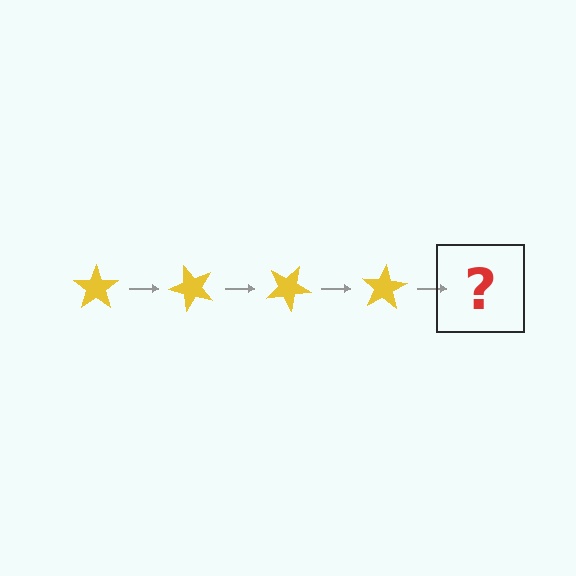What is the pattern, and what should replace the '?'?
The pattern is that the star rotates 50 degrees each step. The '?' should be a yellow star rotated 200 degrees.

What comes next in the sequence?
The next element should be a yellow star rotated 200 degrees.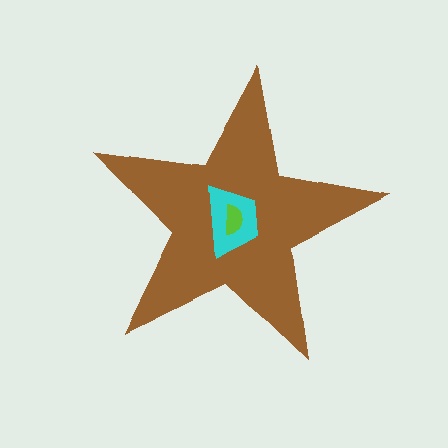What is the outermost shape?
The brown star.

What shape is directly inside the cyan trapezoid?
The lime semicircle.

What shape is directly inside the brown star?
The cyan trapezoid.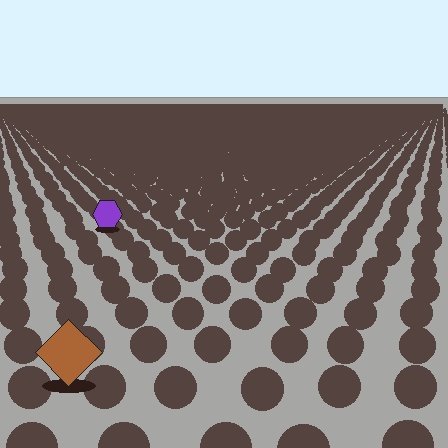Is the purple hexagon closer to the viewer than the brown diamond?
No. The brown diamond is closer — you can tell from the texture gradient: the ground texture is coarser near it.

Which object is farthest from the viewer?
The purple hexagon is farthest from the viewer. It appears smaller and the ground texture around it is denser.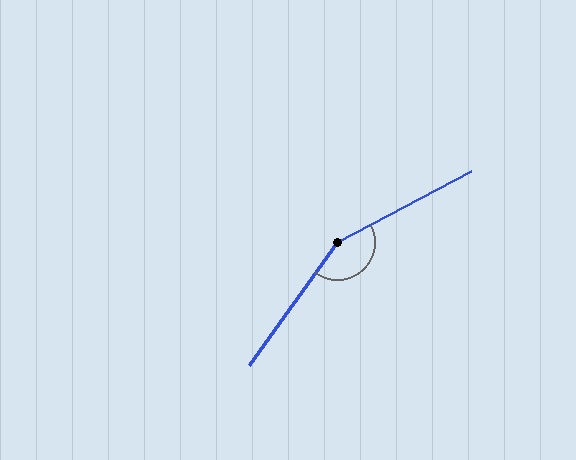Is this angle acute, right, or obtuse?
It is obtuse.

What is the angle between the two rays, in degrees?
Approximately 154 degrees.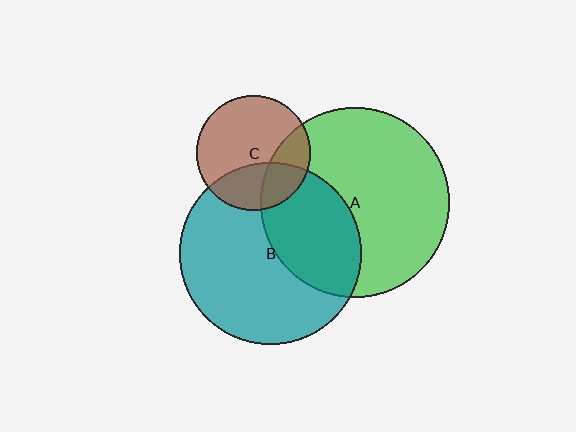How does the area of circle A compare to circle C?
Approximately 2.7 times.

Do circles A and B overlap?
Yes.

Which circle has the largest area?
Circle A (green).